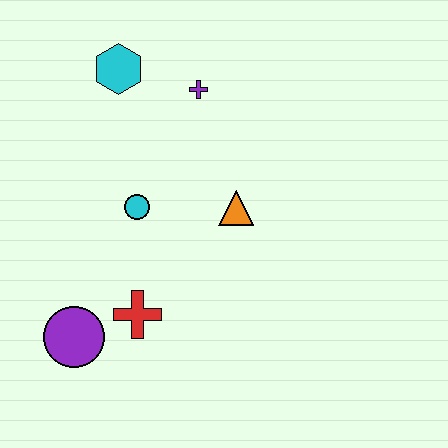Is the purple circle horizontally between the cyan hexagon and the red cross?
No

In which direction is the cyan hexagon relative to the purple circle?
The cyan hexagon is above the purple circle.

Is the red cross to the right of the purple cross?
No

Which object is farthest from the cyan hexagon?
The purple circle is farthest from the cyan hexagon.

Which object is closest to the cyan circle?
The orange triangle is closest to the cyan circle.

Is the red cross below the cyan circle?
Yes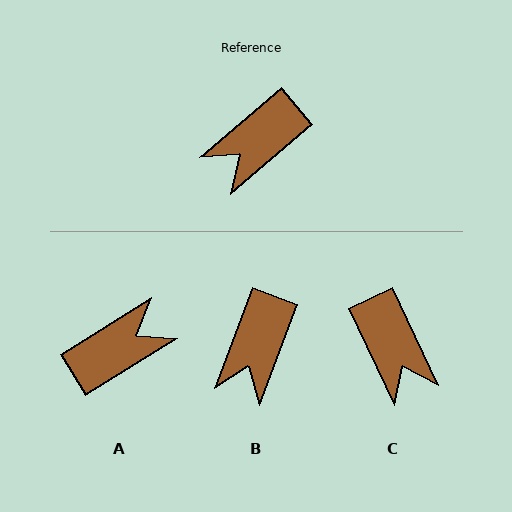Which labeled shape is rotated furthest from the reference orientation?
A, about 172 degrees away.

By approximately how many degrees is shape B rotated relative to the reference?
Approximately 29 degrees counter-clockwise.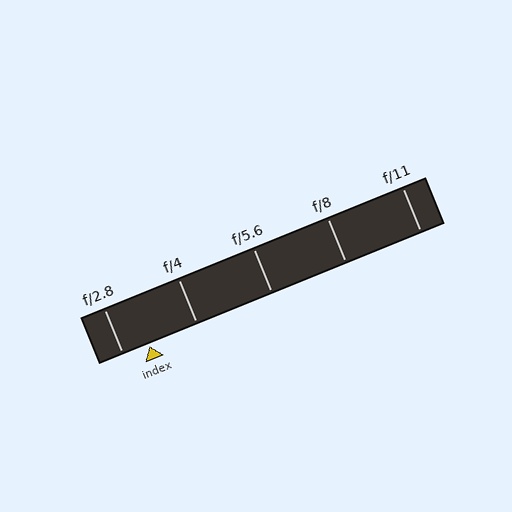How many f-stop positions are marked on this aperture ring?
There are 5 f-stop positions marked.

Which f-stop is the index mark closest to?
The index mark is closest to f/2.8.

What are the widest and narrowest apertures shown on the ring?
The widest aperture shown is f/2.8 and the narrowest is f/11.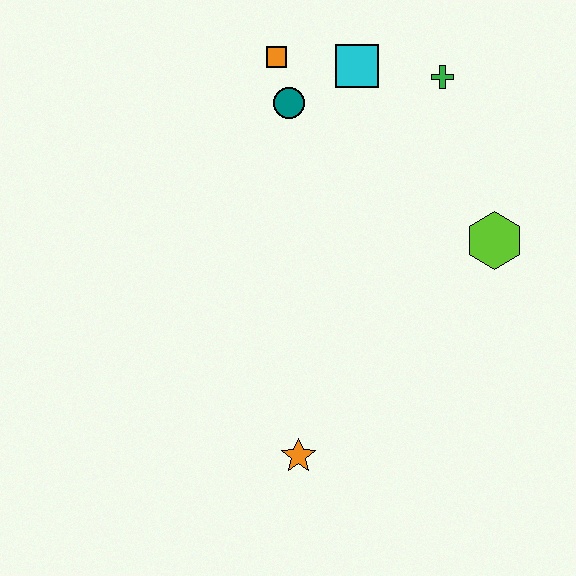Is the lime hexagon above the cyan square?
No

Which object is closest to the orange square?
The teal circle is closest to the orange square.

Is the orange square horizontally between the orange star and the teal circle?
No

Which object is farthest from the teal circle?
The orange star is farthest from the teal circle.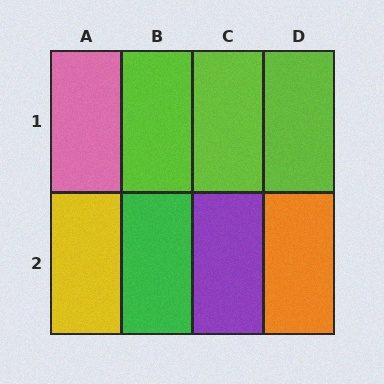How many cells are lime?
3 cells are lime.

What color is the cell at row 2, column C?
Purple.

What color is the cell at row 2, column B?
Green.